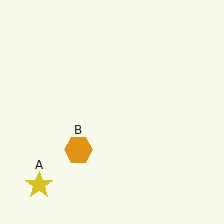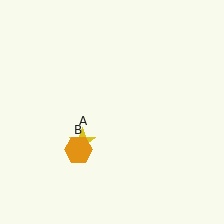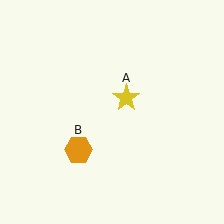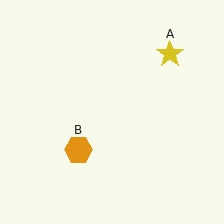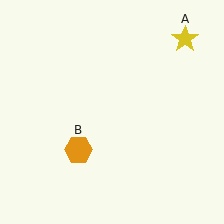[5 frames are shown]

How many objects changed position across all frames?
1 object changed position: yellow star (object A).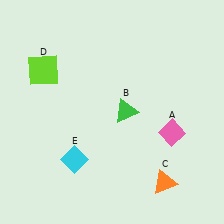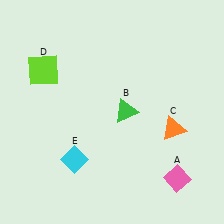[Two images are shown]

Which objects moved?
The objects that moved are: the pink diamond (A), the orange triangle (C).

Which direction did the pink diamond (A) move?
The pink diamond (A) moved down.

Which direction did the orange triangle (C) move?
The orange triangle (C) moved up.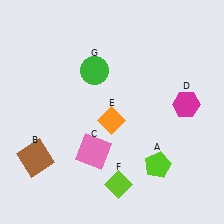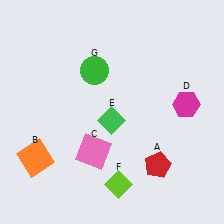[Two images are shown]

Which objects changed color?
A changed from lime to red. B changed from brown to orange. E changed from orange to green.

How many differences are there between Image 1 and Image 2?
There are 3 differences between the two images.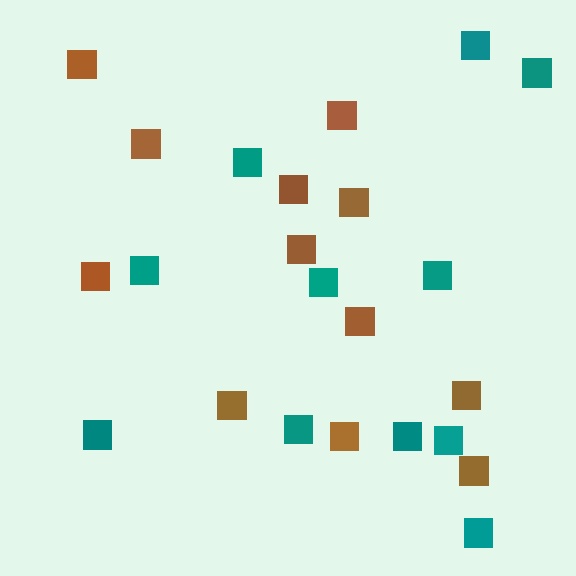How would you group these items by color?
There are 2 groups: one group of brown squares (12) and one group of teal squares (11).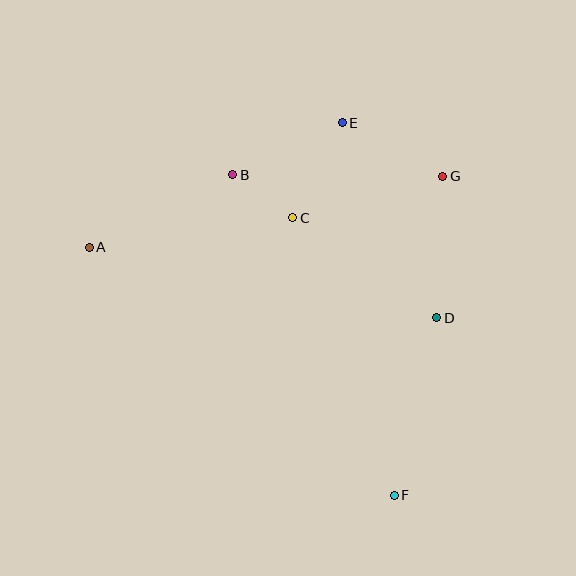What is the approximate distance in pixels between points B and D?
The distance between B and D is approximately 249 pixels.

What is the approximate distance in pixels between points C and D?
The distance between C and D is approximately 175 pixels.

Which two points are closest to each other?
Points B and C are closest to each other.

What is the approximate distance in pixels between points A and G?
The distance between A and G is approximately 361 pixels.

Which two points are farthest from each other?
Points A and F are farthest from each other.